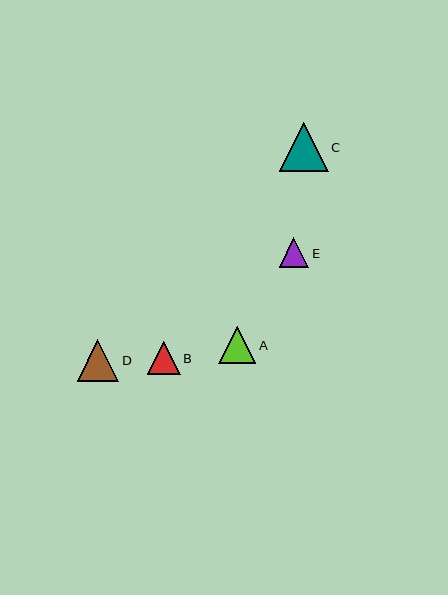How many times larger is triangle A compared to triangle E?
Triangle A is approximately 1.2 times the size of triangle E.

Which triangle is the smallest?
Triangle E is the smallest with a size of approximately 30 pixels.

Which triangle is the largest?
Triangle C is the largest with a size of approximately 49 pixels.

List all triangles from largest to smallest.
From largest to smallest: C, D, A, B, E.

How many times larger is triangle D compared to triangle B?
Triangle D is approximately 1.3 times the size of triangle B.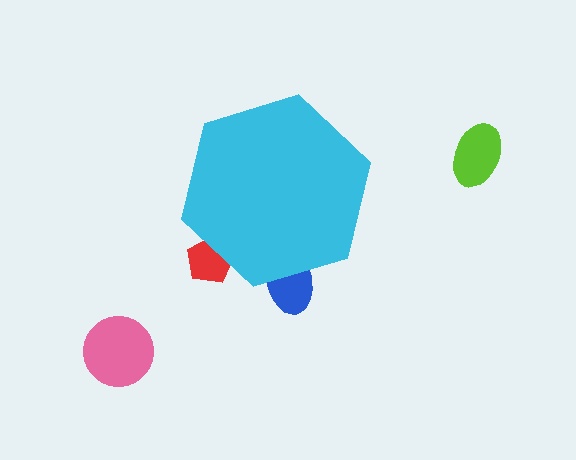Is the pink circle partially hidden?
No, the pink circle is fully visible.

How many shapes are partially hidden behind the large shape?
2 shapes are partially hidden.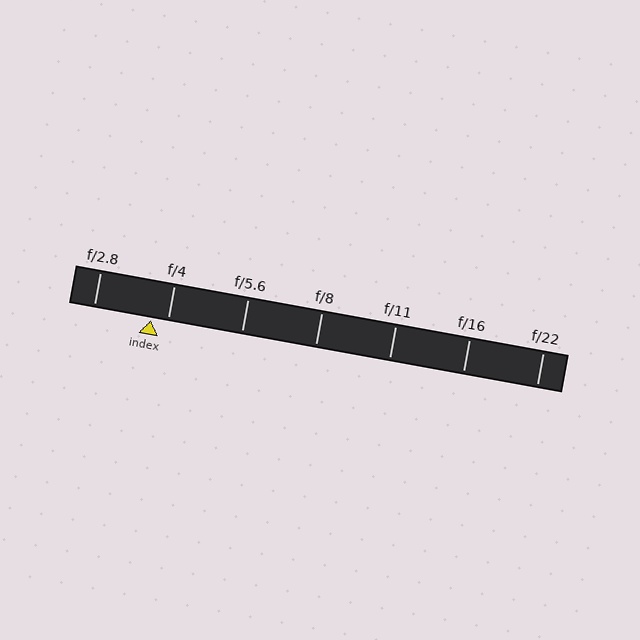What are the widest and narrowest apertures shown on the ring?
The widest aperture shown is f/2.8 and the narrowest is f/22.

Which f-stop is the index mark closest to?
The index mark is closest to f/4.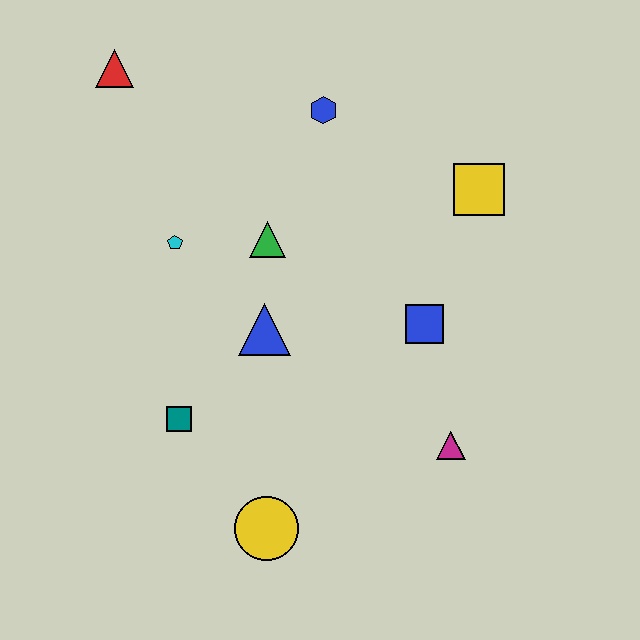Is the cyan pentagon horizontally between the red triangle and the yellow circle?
Yes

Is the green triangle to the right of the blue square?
No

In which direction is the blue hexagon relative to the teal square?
The blue hexagon is above the teal square.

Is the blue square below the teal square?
No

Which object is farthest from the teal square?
The yellow square is farthest from the teal square.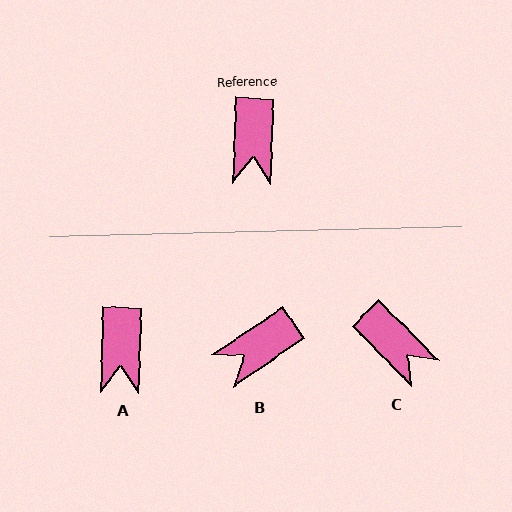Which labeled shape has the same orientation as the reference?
A.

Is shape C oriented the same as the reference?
No, it is off by about 47 degrees.